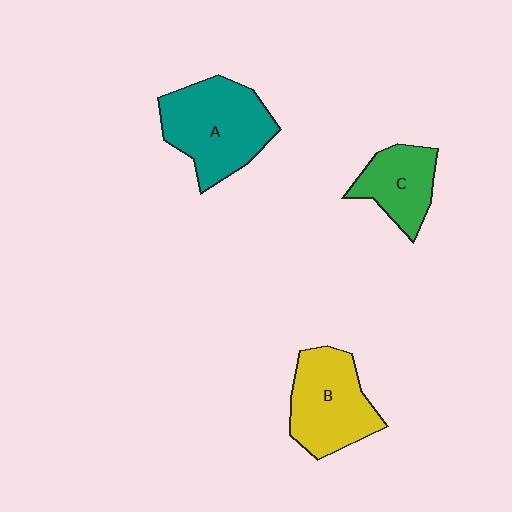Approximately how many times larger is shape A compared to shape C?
Approximately 1.7 times.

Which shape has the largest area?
Shape A (teal).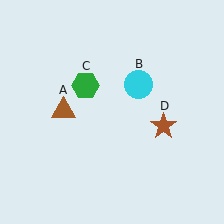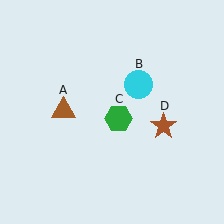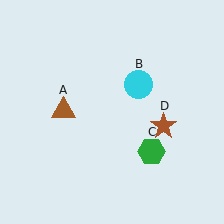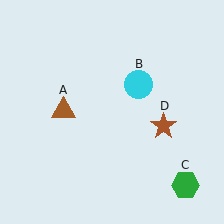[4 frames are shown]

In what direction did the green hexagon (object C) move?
The green hexagon (object C) moved down and to the right.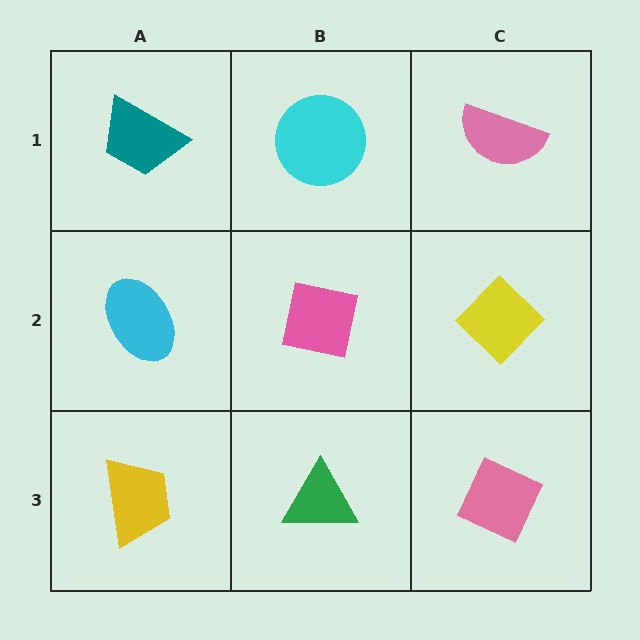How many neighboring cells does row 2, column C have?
3.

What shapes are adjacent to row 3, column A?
A cyan ellipse (row 2, column A), a green triangle (row 3, column B).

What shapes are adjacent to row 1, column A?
A cyan ellipse (row 2, column A), a cyan circle (row 1, column B).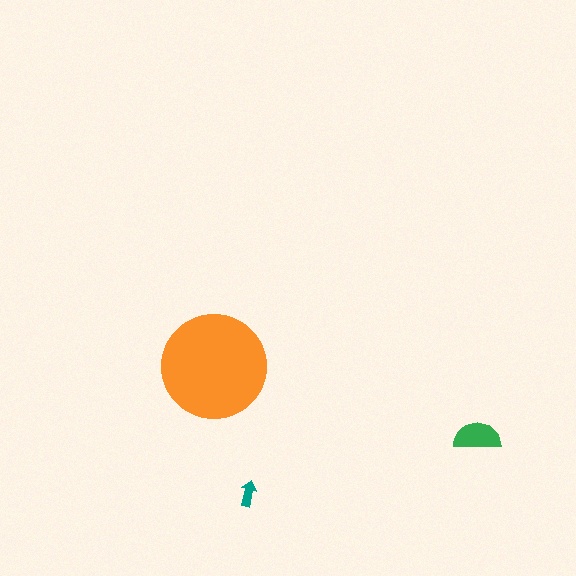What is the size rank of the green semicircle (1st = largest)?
2nd.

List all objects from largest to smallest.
The orange circle, the green semicircle, the teal arrow.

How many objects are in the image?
There are 3 objects in the image.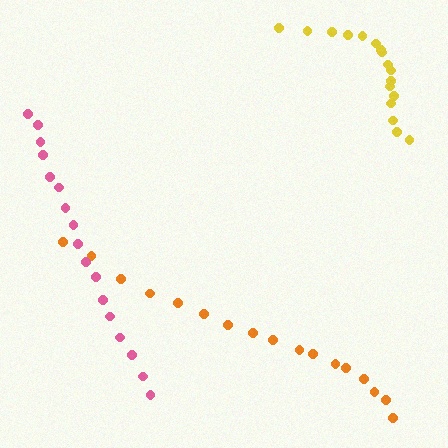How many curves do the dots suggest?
There are 3 distinct paths.